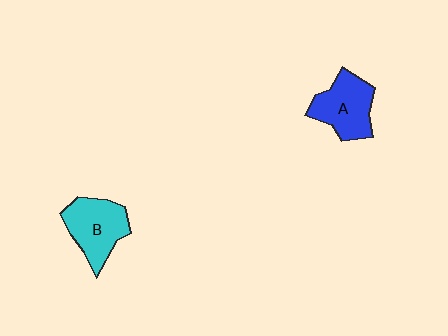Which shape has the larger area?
Shape B (cyan).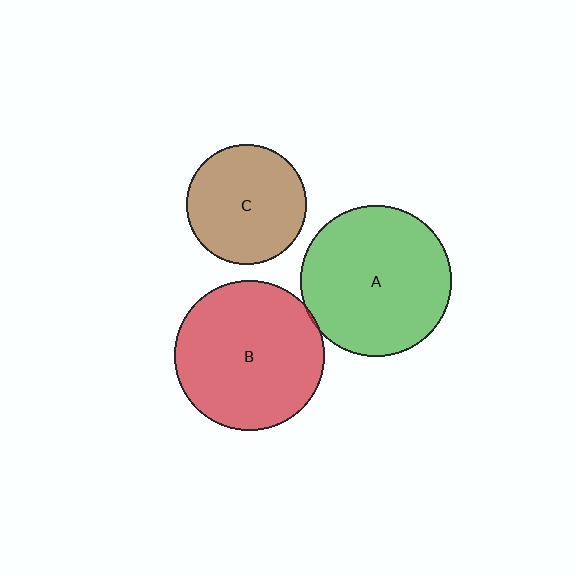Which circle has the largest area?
Circle A (green).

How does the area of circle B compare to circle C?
Approximately 1.6 times.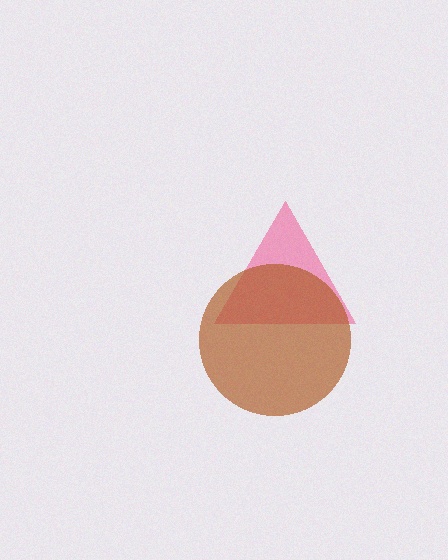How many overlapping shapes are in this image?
There are 2 overlapping shapes in the image.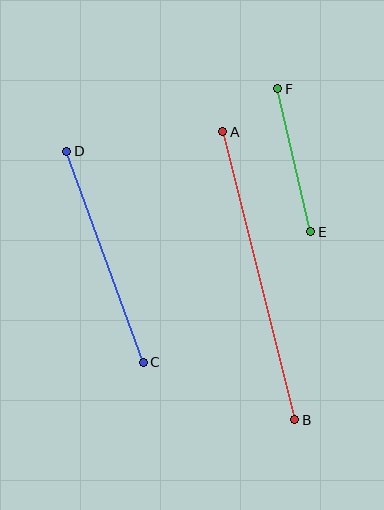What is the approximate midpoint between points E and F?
The midpoint is at approximately (294, 160) pixels.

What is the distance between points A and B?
The distance is approximately 297 pixels.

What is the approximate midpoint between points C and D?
The midpoint is at approximately (105, 257) pixels.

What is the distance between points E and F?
The distance is approximately 147 pixels.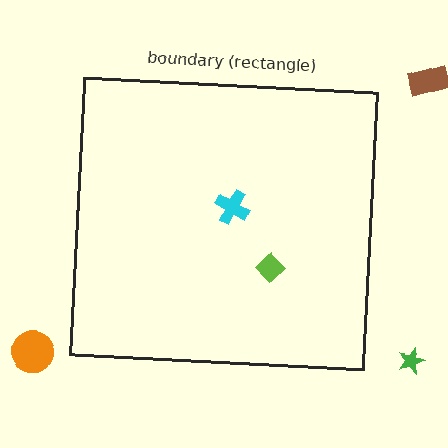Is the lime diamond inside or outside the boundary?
Inside.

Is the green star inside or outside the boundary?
Outside.